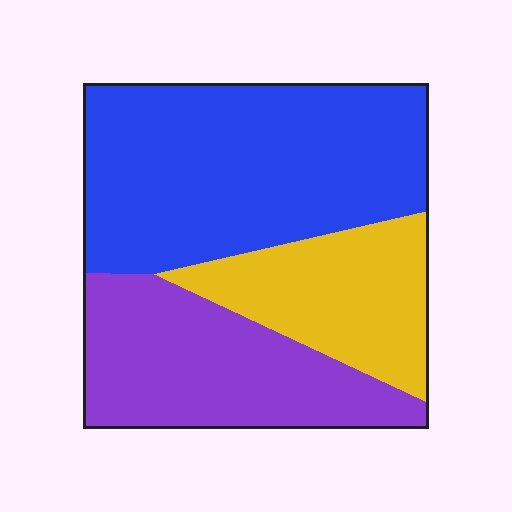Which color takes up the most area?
Blue, at roughly 50%.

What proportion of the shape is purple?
Purple takes up between a sixth and a third of the shape.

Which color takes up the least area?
Yellow, at roughly 20%.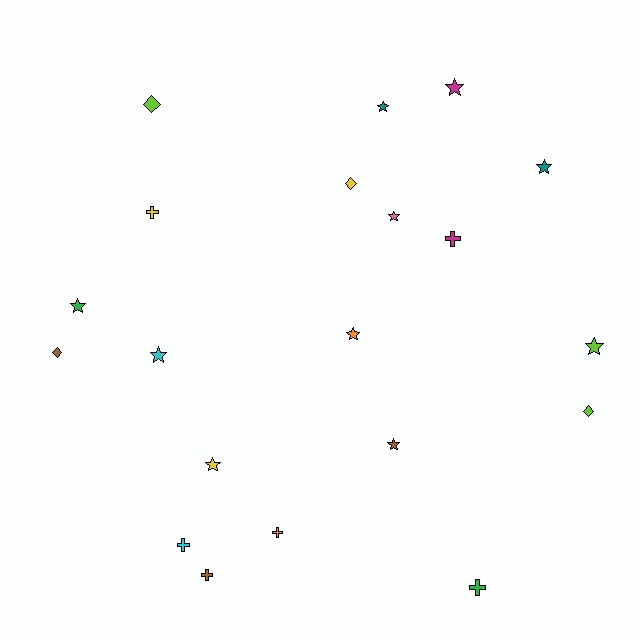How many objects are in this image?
There are 20 objects.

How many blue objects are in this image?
There are no blue objects.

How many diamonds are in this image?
There are 4 diamonds.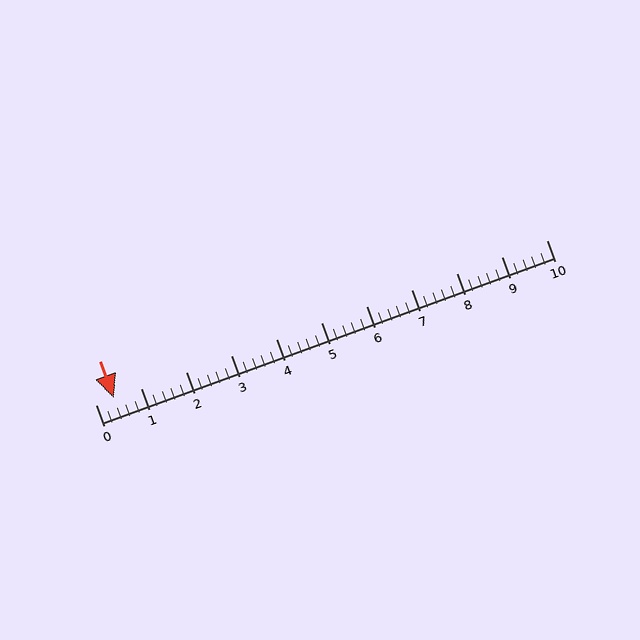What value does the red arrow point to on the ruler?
The red arrow points to approximately 0.4.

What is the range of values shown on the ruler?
The ruler shows values from 0 to 10.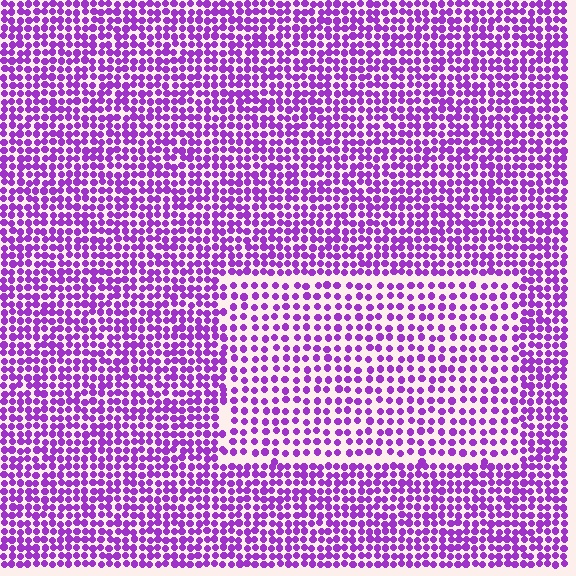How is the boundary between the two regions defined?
The boundary is defined by a change in element density (approximately 1.6x ratio). All elements are the same color, size, and shape.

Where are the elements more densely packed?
The elements are more densely packed outside the rectangle boundary.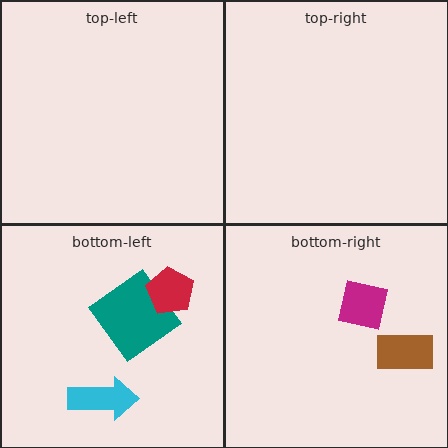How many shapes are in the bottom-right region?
2.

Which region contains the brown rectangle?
The bottom-right region.